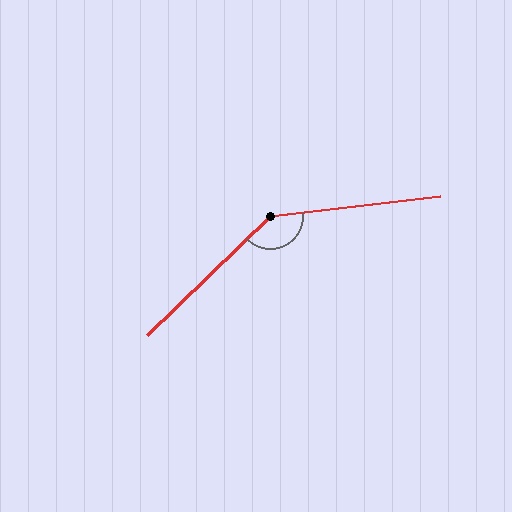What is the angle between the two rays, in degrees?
Approximately 142 degrees.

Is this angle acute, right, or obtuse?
It is obtuse.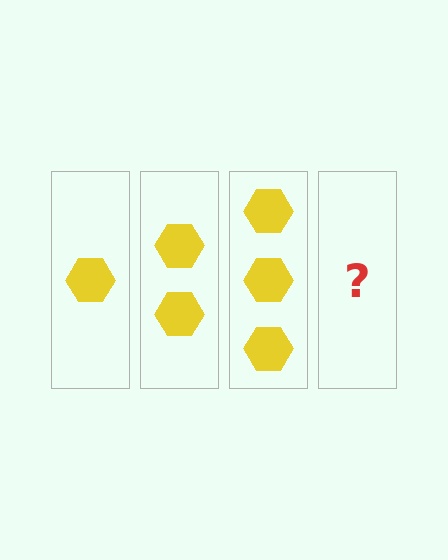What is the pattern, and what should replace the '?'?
The pattern is that each step adds one more hexagon. The '?' should be 4 hexagons.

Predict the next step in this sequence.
The next step is 4 hexagons.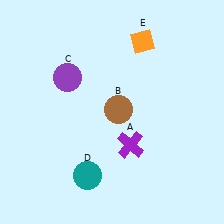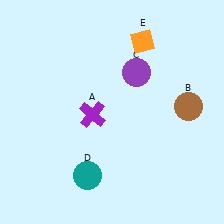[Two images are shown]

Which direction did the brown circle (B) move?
The brown circle (B) moved right.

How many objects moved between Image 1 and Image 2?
3 objects moved between the two images.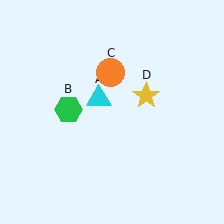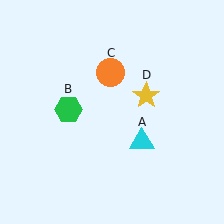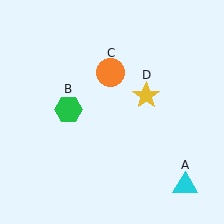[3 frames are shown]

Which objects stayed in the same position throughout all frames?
Green hexagon (object B) and orange circle (object C) and yellow star (object D) remained stationary.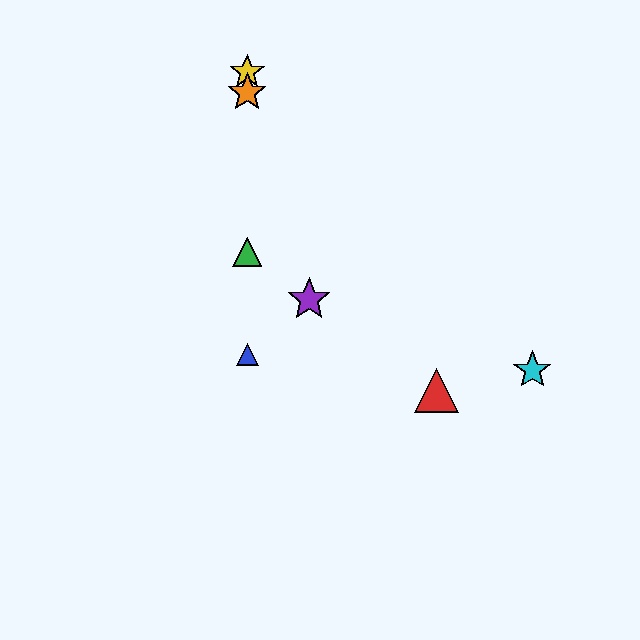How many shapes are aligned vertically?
4 shapes (the blue triangle, the green triangle, the yellow star, the orange star) are aligned vertically.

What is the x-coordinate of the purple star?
The purple star is at x≈309.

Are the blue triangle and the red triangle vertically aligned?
No, the blue triangle is at x≈247 and the red triangle is at x≈437.